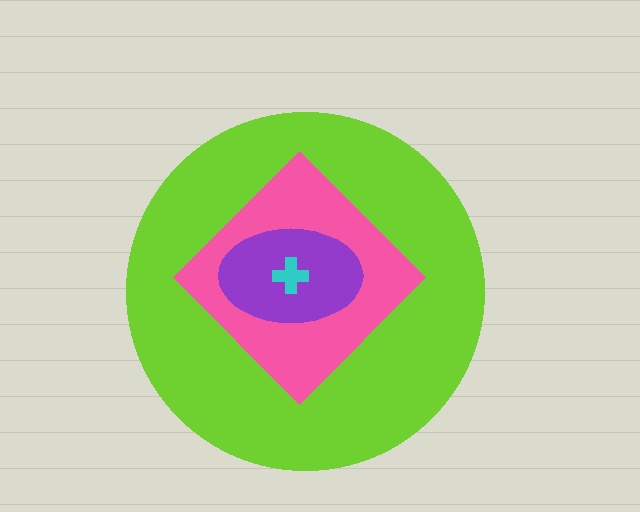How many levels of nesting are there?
4.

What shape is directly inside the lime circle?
The pink diamond.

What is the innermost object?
The cyan cross.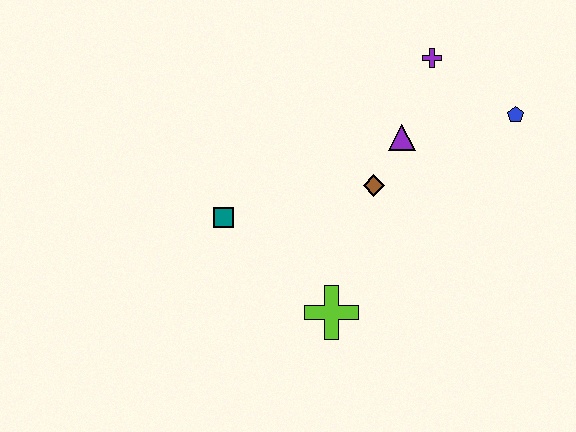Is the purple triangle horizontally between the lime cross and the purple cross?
Yes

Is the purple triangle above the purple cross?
No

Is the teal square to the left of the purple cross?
Yes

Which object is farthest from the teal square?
The blue pentagon is farthest from the teal square.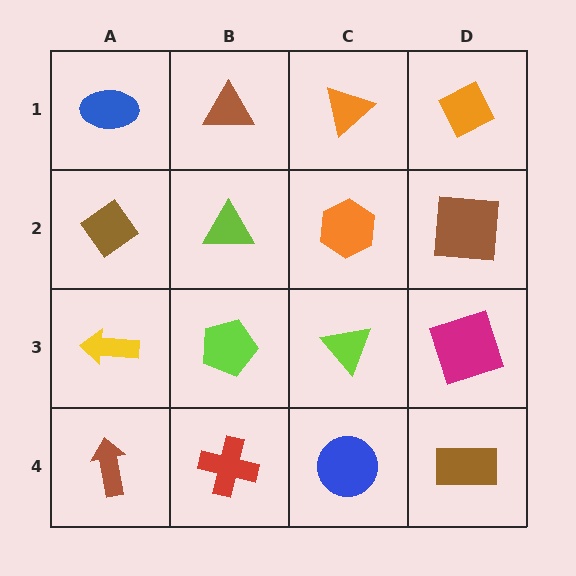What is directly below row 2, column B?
A lime pentagon.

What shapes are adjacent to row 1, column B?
A lime triangle (row 2, column B), a blue ellipse (row 1, column A), an orange triangle (row 1, column C).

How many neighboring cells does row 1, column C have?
3.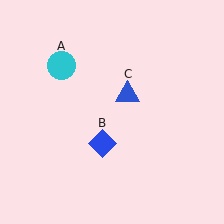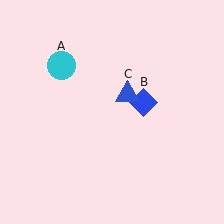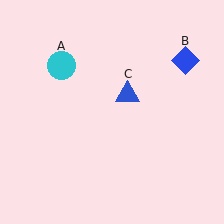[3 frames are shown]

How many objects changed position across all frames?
1 object changed position: blue diamond (object B).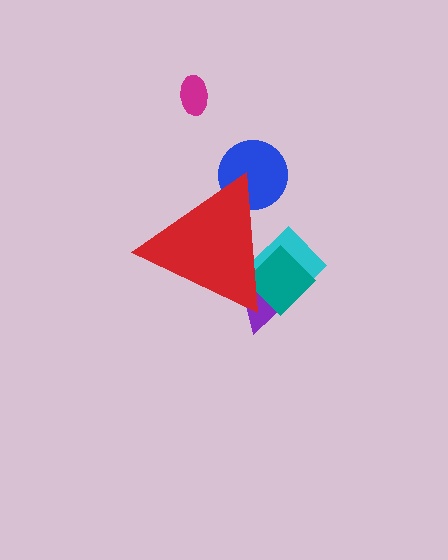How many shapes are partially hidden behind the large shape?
4 shapes are partially hidden.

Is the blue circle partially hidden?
Yes, the blue circle is partially hidden behind the red triangle.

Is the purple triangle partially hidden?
Yes, the purple triangle is partially hidden behind the red triangle.